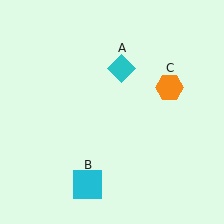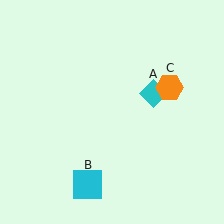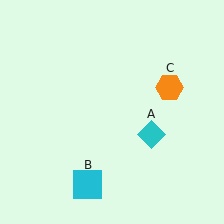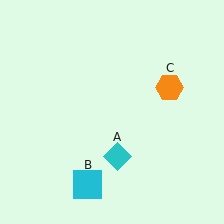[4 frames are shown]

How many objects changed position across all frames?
1 object changed position: cyan diamond (object A).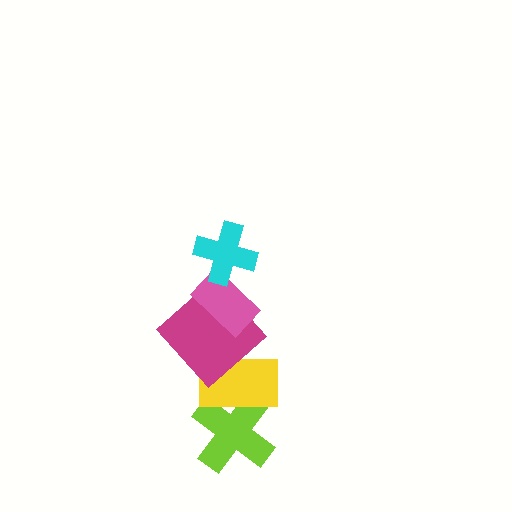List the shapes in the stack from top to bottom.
From top to bottom: the cyan cross, the pink rectangle, the magenta diamond, the yellow rectangle, the lime cross.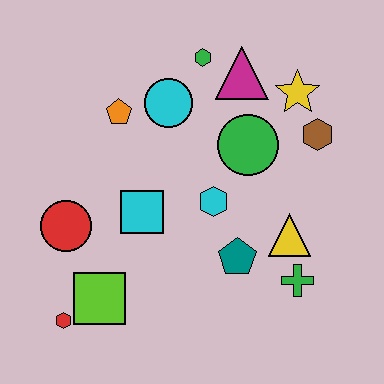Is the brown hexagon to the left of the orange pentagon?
No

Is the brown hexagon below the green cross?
No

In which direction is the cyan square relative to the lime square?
The cyan square is above the lime square.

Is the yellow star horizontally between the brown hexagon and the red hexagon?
Yes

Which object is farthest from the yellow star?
The red hexagon is farthest from the yellow star.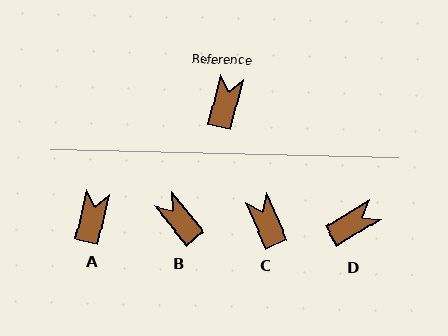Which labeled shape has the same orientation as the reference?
A.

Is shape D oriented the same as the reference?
No, it is off by about 45 degrees.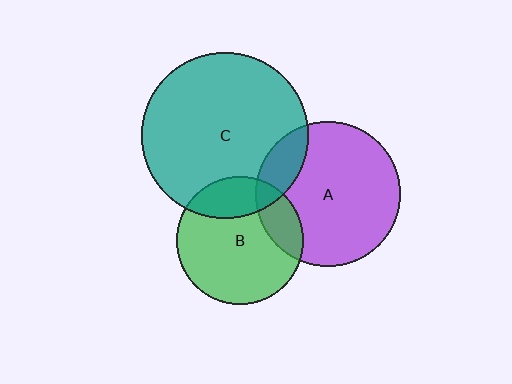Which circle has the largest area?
Circle C (teal).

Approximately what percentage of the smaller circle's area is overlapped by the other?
Approximately 20%.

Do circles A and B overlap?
Yes.